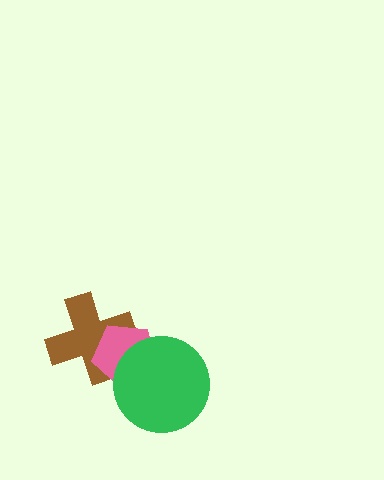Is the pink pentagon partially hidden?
Yes, it is partially covered by another shape.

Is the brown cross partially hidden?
Yes, it is partially covered by another shape.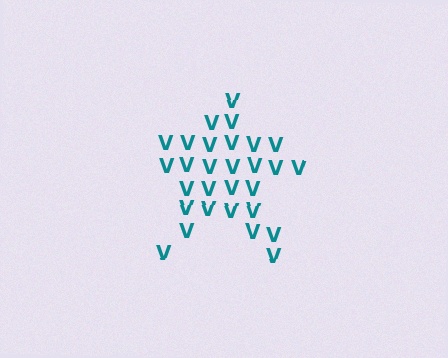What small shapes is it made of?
It is made of small letter V's.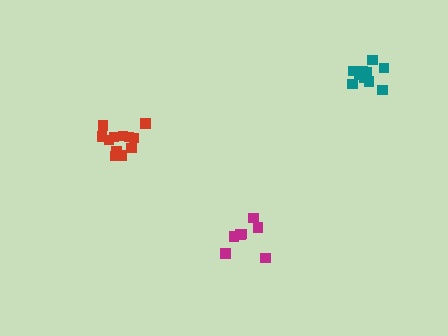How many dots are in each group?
Group 1: 12 dots, Group 2: 7 dots, Group 3: 12 dots (31 total).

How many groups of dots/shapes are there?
There are 3 groups.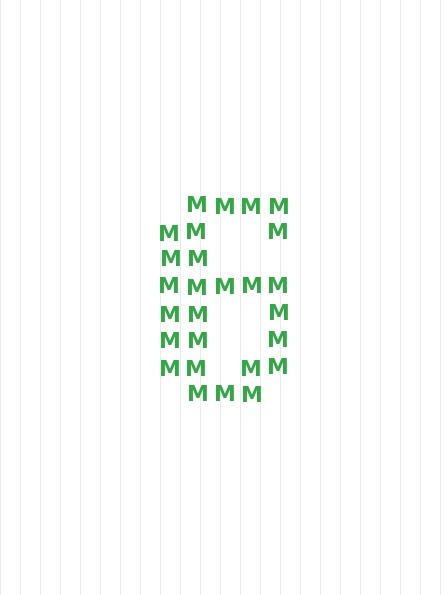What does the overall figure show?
The overall figure shows the digit 6.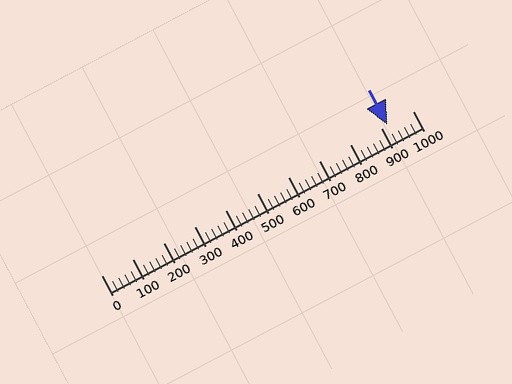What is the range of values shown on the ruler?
The ruler shows values from 0 to 1000.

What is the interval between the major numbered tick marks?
The major tick marks are spaced 100 units apart.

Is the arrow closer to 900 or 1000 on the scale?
The arrow is closer to 900.